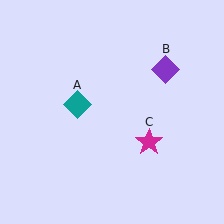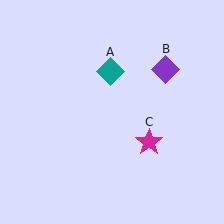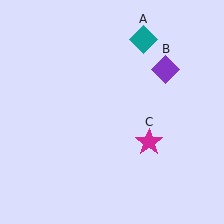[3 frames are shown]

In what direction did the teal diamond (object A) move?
The teal diamond (object A) moved up and to the right.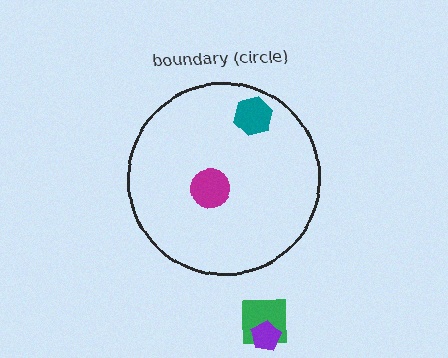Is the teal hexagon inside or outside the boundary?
Inside.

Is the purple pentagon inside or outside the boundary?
Outside.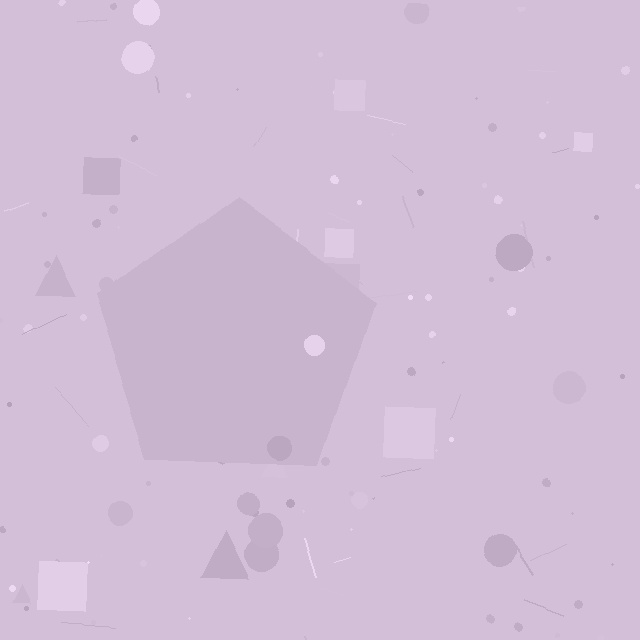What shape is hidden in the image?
A pentagon is hidden in the image.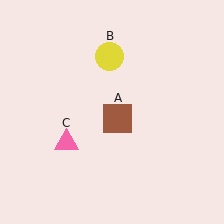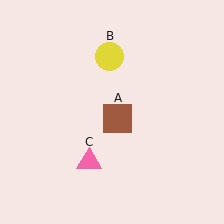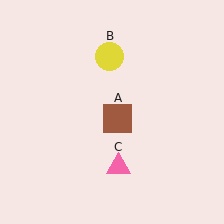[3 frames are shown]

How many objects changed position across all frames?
1 object changed position: pink triangle (object C).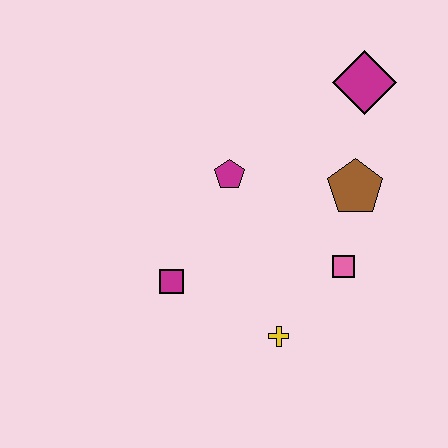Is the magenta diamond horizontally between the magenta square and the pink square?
No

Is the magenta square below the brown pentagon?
Yes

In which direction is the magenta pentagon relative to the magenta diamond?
The magenta pentagon is to the left of the magenta diamond.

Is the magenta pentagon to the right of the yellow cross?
No